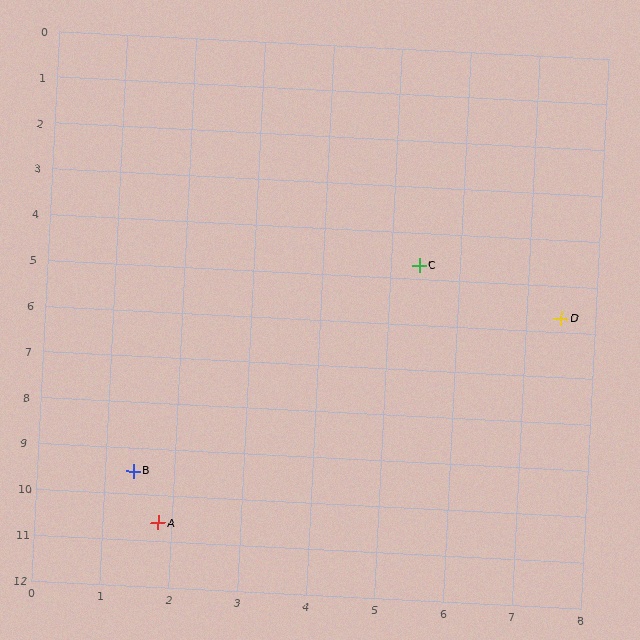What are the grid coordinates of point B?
Point B is at approximately (1.4, 9.5).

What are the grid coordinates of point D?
Point D is at approximately (7.5, 5.7).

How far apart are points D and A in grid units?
Points D and A are about 7.5 grid units apart.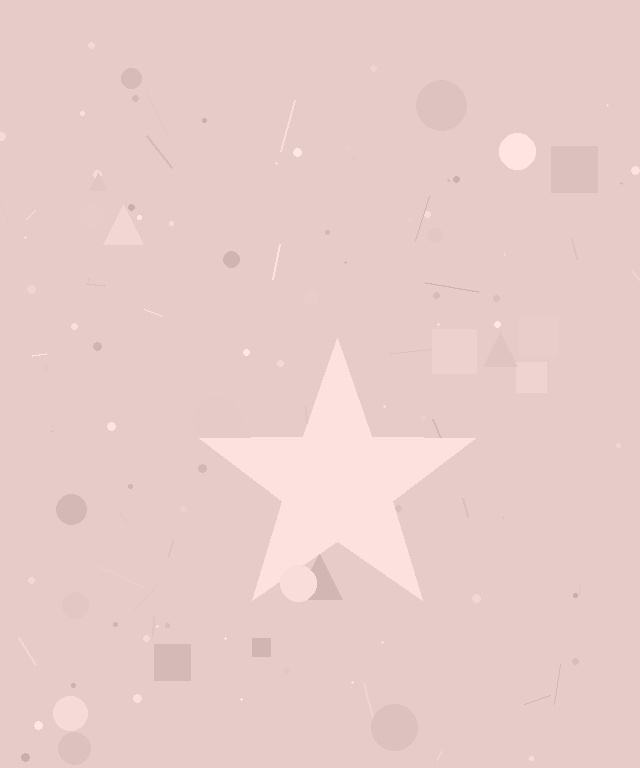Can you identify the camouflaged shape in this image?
The camouflaged shape is a star.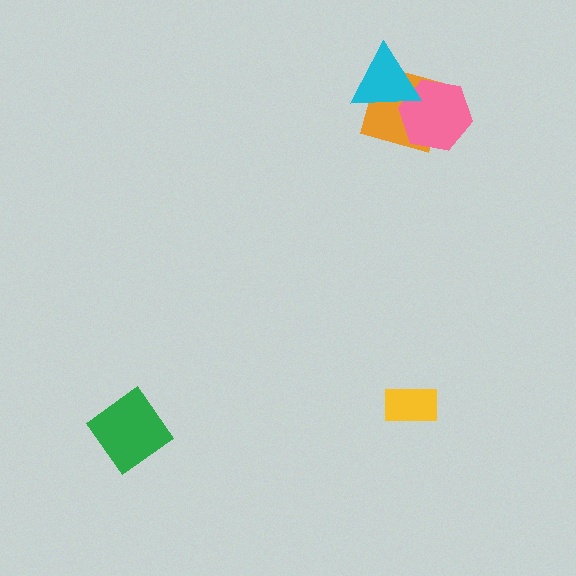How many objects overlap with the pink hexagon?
2 objects overlap with the pink hexagon.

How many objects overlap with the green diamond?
0 objects overlap with the green diamond.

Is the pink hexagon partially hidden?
Yes, it is partially covered by another shape.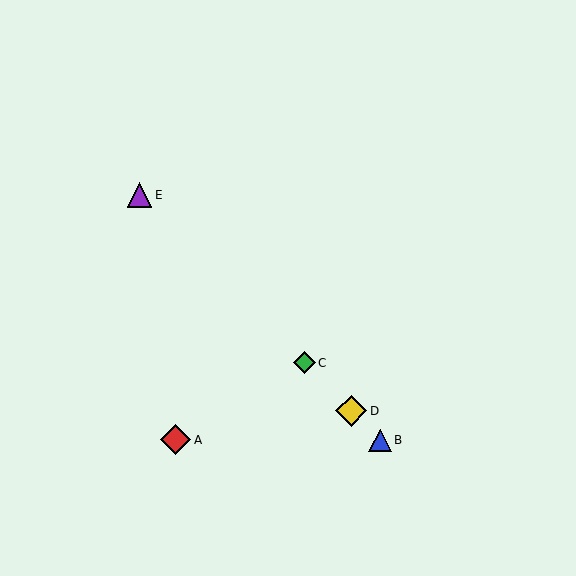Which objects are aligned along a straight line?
Objects B, C, D, E are aligned along a straight line.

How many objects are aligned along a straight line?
4 objects (B, C, D, E) are aligned along a straight line.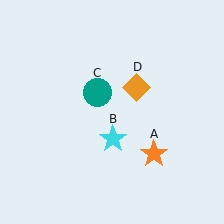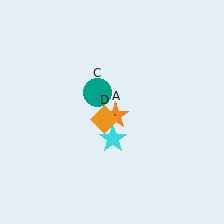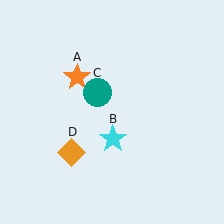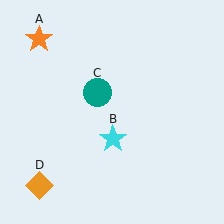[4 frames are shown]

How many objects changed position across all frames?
2 objects changed position: orange star (object A), orange diamond (object D).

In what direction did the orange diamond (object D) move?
The orange diamond (object D) moved down and to the left.